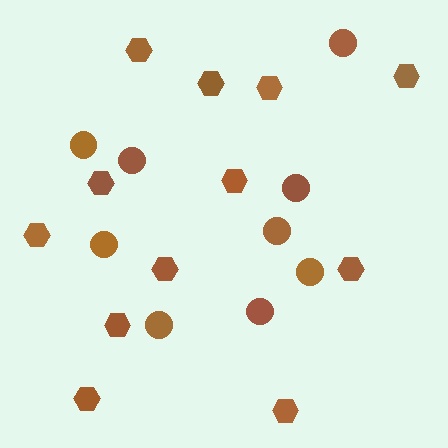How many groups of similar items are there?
There are 2 groups: one group of circles (9) and one group of hexagons (12).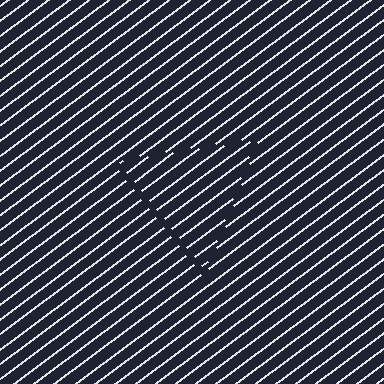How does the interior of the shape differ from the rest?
The interior of the shape contains the same grating, shifted by half a period — the contour is defined by the phase discontinuity where line-ends from the inner and outer gratings abut.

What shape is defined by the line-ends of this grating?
An illusory triangle. The interior of the shape contains the same grating, shifted by half a period — the contour is defined by the phase discontinuity where line-ends from the inner and outer gratings abut.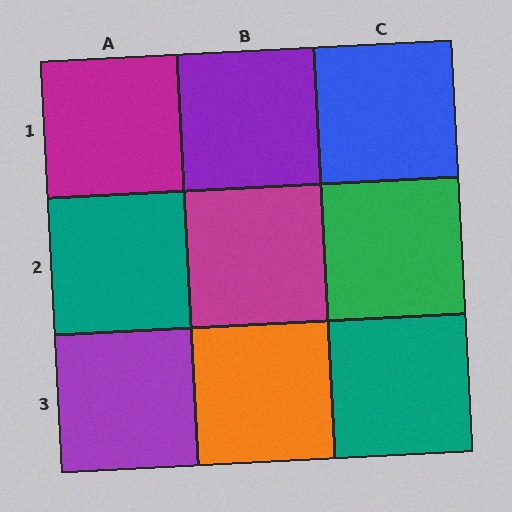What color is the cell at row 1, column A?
Magenta.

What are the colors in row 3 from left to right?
Purple, orange, teal.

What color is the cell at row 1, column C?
Blue.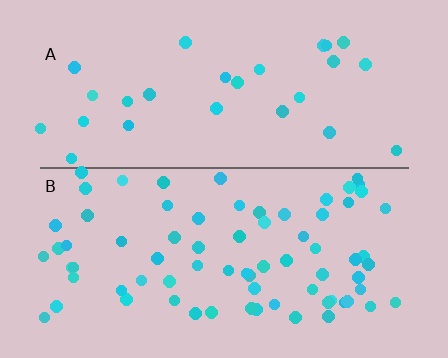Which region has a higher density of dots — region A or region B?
B (the bottom).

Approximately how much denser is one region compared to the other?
Approximately 2.6× — region B over region A.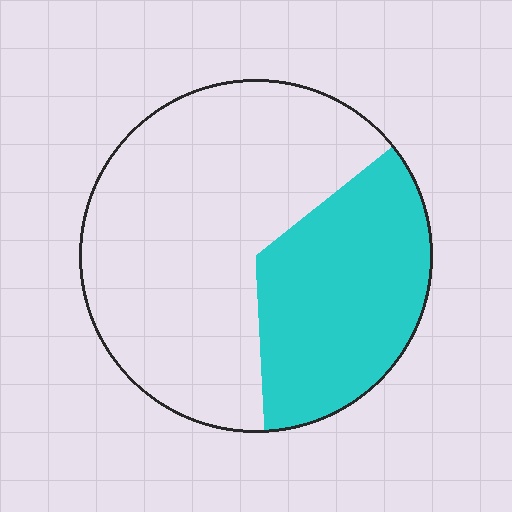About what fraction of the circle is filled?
About one third (1/3).